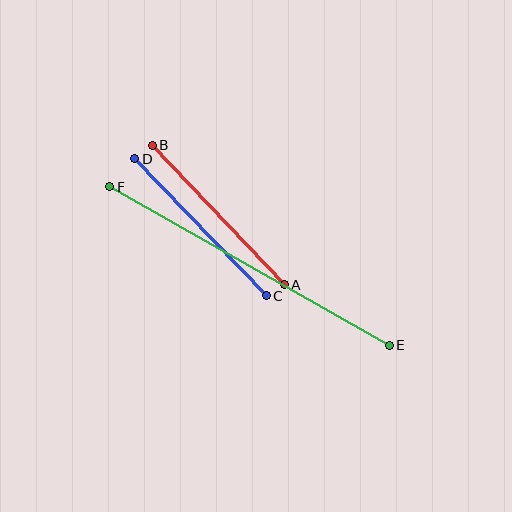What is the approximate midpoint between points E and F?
The midpoint is at approximately (250, 266) pixels.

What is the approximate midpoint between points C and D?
The midpoint is at approximately (200, 227) pixels.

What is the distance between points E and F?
The distance is approximately 321 pixels.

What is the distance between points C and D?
The distance is approximately 190 pixels.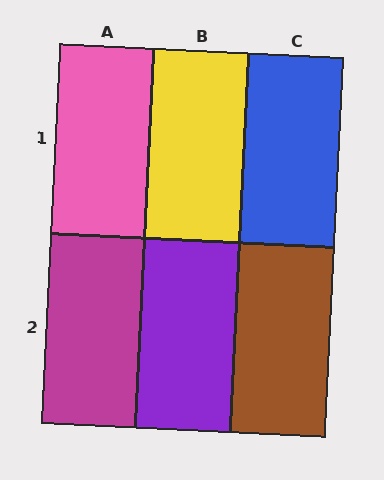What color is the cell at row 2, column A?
Magenta.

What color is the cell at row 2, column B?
Purple.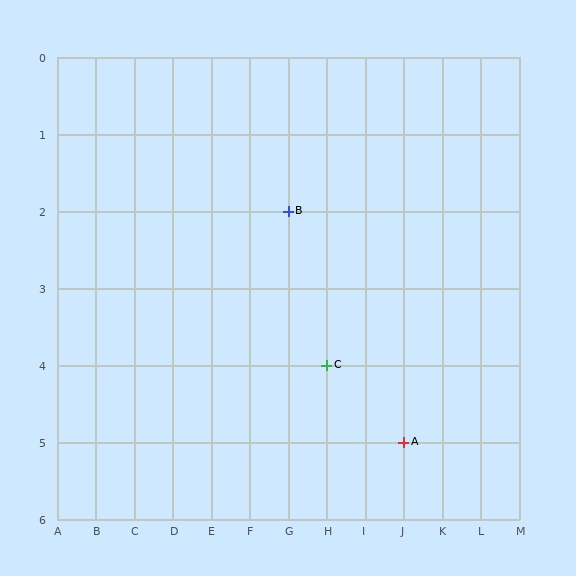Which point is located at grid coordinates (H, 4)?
Point C is at (H, 4).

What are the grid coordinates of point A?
Point A is at grid coordinates (J, 5).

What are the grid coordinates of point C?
Point C is at grid coordinates (H, 4).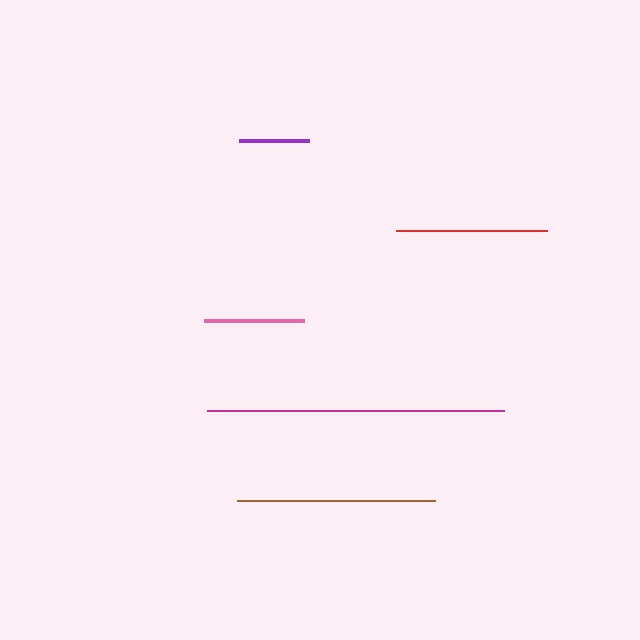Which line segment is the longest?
The magenta line is the longest at approximately 297 pixels.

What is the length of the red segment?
The red segment is approximately 151 pixels long.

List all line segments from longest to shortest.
From longest to shortest: magenta, brown, red, pink, purple.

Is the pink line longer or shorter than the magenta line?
The magenta line is longer than the pink line.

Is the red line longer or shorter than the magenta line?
The magenta line is longer than the red line.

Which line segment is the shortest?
The purple line is the shortest at approximately 70 pixels.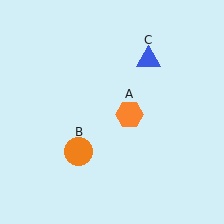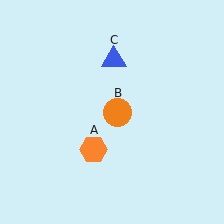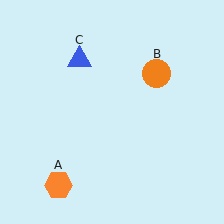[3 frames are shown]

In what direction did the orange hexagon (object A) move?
The orange hexagon (object A) moved down and to the left.